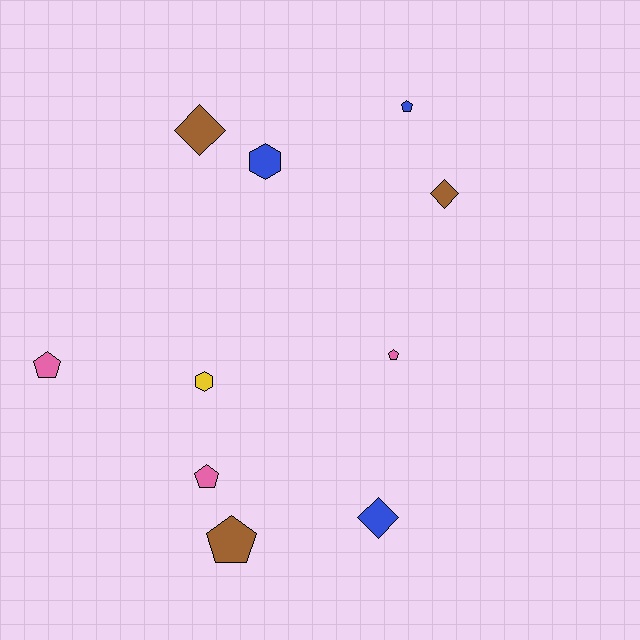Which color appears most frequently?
Pink, with 3 objects.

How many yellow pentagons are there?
There are no yellow pentagons.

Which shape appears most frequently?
Pentagon, with 5 objects.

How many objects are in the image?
There are 10 objects.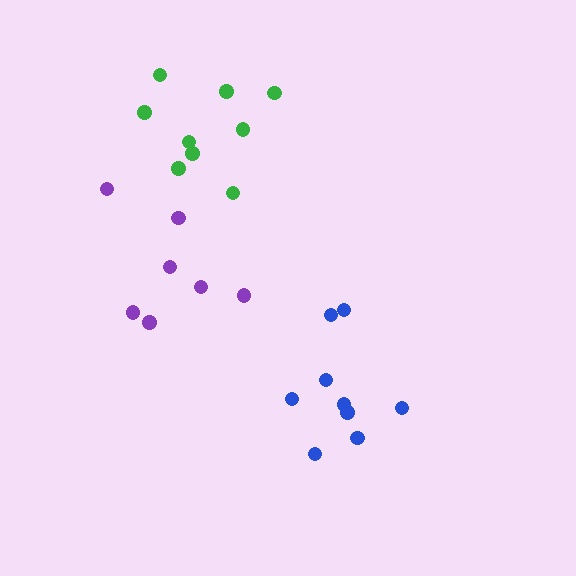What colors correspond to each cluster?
The clusters are colored: purple, green, blue.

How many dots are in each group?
Group 1: 7 dots, Group 2: 9 dots, Group 3: 9 dots (25 total).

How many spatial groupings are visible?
There are 3 spatial groupings.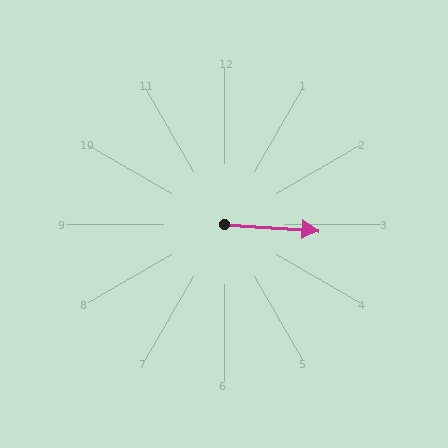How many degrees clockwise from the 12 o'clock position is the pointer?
Approximately 94 degrees.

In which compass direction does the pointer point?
East.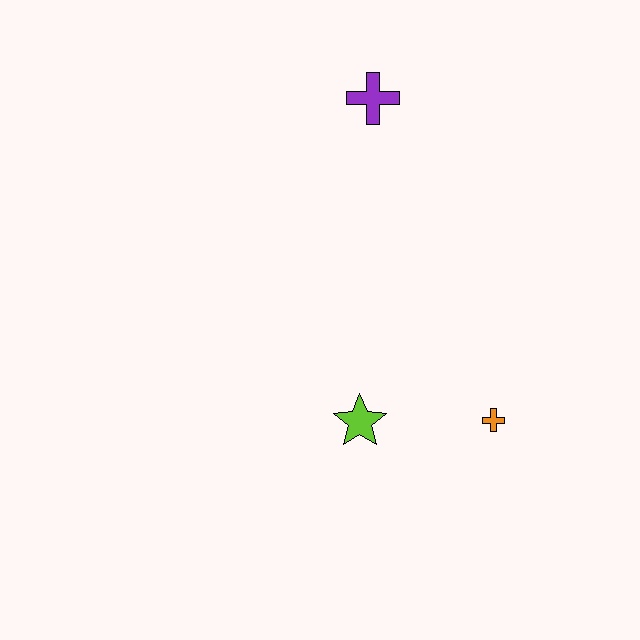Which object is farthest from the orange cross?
The purple cross is farthest from the orange cross.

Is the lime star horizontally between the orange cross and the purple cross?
No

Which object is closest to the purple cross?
The lime star is closest to the purple cross.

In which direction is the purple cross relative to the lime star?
The purple cross is above the lime star.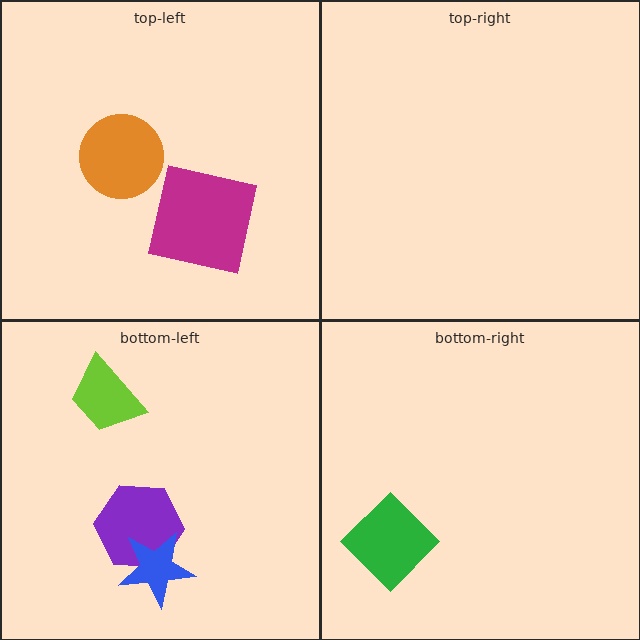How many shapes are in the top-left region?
2.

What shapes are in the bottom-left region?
The lime trapezoid, the purple hexagon, the blue star.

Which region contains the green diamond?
The bottom-right region.